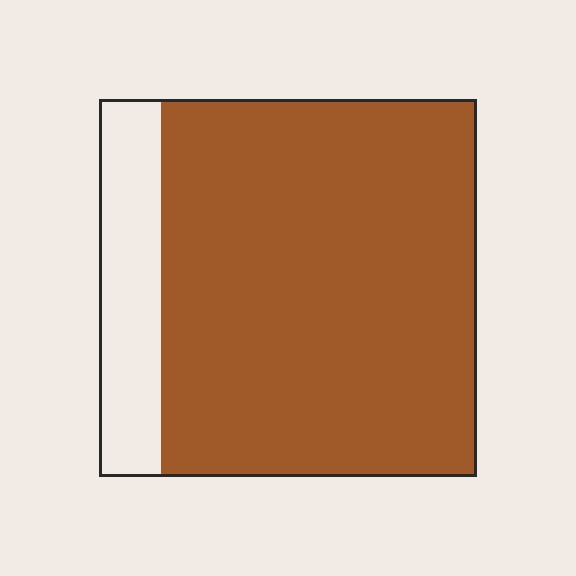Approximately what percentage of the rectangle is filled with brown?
Approximately 85%.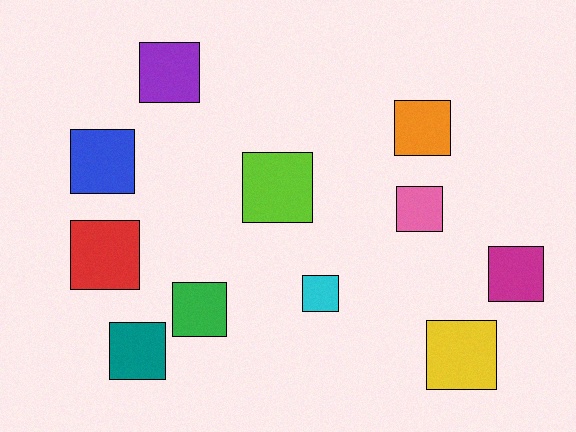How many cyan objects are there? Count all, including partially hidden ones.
There is 1 cyan object.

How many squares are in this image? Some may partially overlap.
There are 11 squares.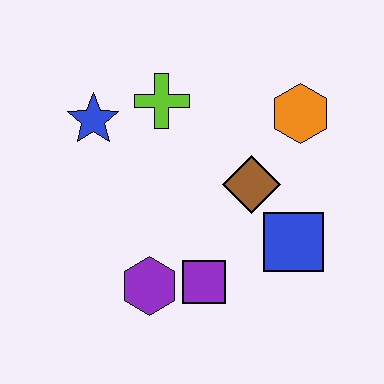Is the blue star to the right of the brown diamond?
No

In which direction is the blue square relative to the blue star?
The blue square is to the right of the blue star.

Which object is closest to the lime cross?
The blue star is closest to the lime cross.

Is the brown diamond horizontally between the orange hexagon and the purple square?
Yes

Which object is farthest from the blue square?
The blue star is farthest from the blue square.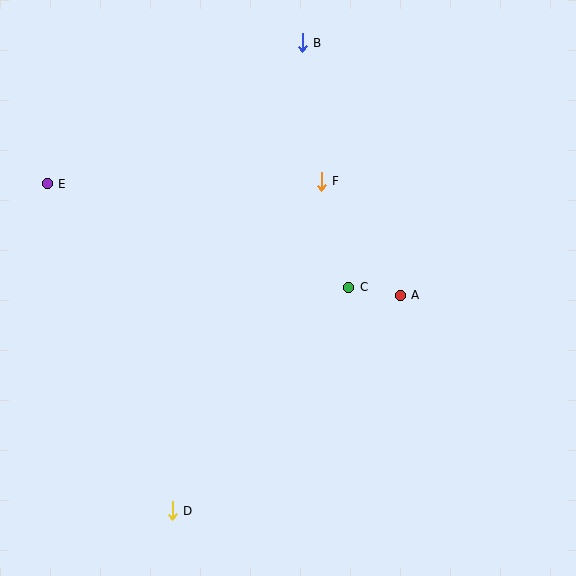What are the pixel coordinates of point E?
Point E is at (47, 184).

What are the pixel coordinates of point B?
Point B is at (302, 43).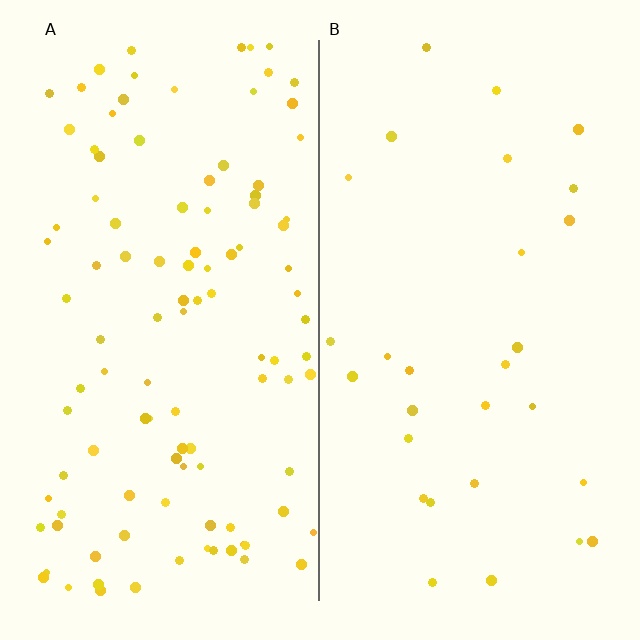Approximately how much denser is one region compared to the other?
Approximately 3.7× — region A over region B.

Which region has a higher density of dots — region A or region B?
A (the left).